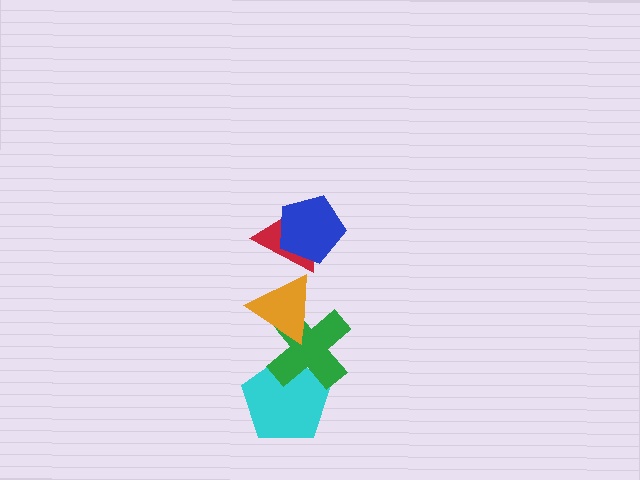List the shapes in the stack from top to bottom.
From top to bottom: the blue pentagon, the red triangle, the orange triangle, the green cross, the cyan pentagon.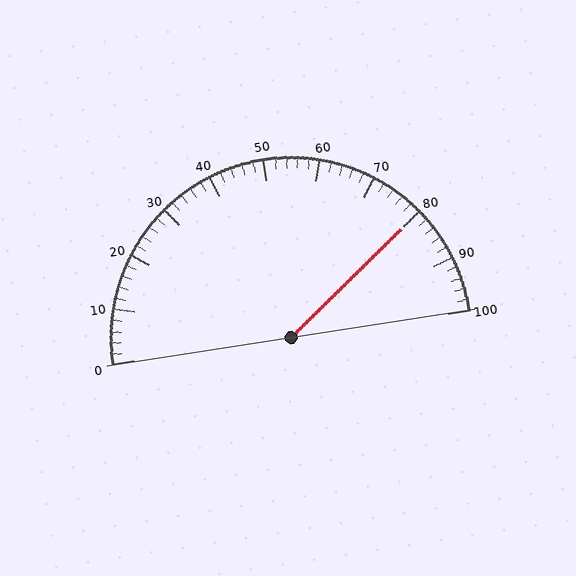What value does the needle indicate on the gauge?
The needle indicates approximately 80.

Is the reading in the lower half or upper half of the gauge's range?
The reading is in the upper half of the range (0 to 100).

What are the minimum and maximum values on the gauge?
The gauge ranges from 0 to 100.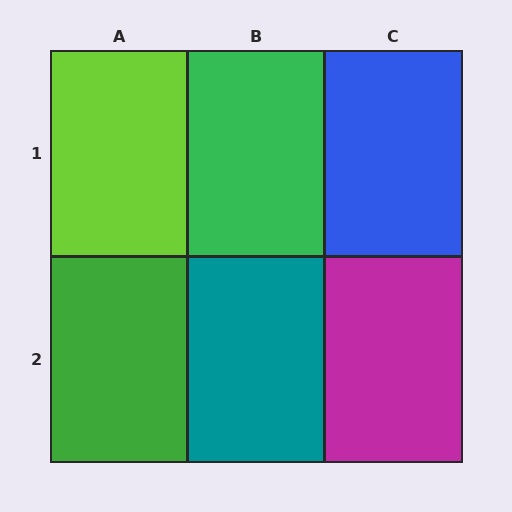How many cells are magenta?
1 cell is magenta.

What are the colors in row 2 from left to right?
Green, teal, magenta.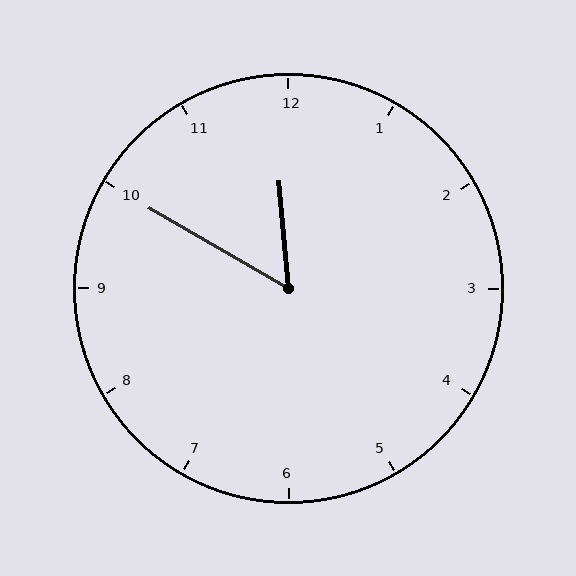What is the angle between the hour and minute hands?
Approximately 55 degrees.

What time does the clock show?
11:50.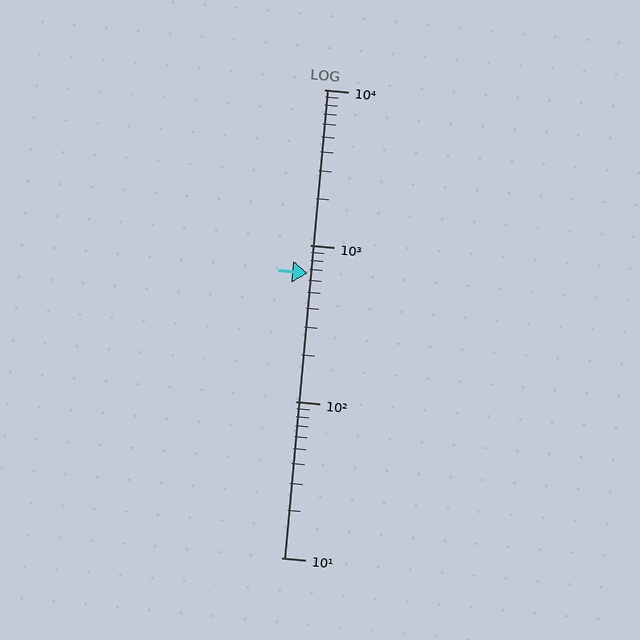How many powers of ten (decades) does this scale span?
The scale spans 3 decades, from 10 to 10000.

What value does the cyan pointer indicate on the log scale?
The pointer indicates approximately 660.